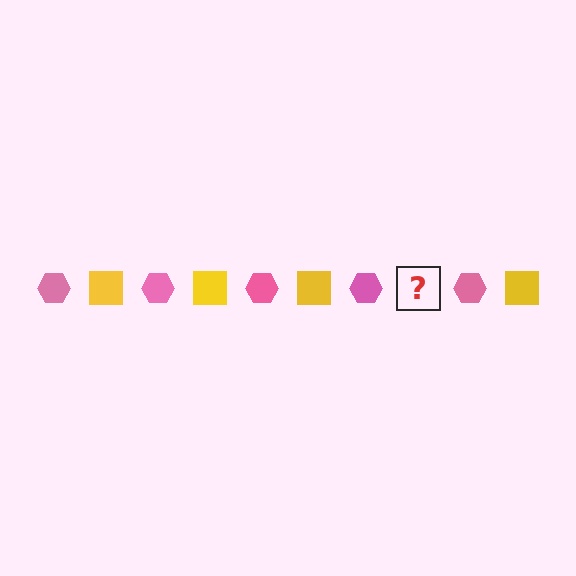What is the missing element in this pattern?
The missing element is a yellow square.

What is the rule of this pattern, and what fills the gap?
The rule is that the pattern alternates between pink hexagon and yellow square. The gap should be filled with a yellow square.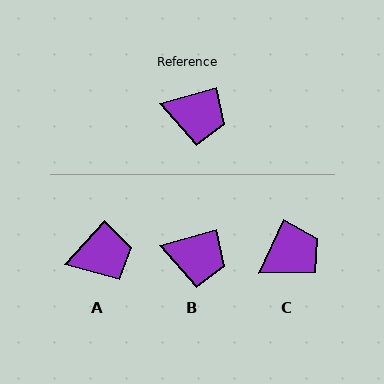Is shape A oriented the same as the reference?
No, it is off by about 32 degrees.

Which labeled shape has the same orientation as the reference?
B.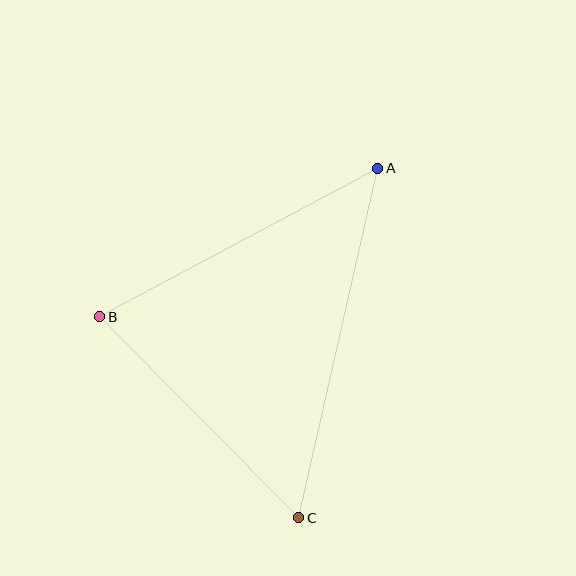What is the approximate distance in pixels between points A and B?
The distance between A and B is approximately 315 pixels.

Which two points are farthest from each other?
Points A and C are farthest from each other.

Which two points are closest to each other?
Points B and C are closest to each other.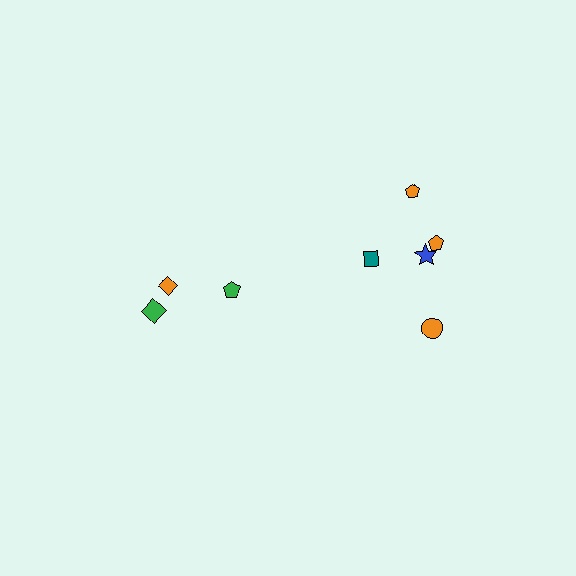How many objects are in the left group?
There are 3 objects.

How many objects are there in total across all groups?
There are 8 objects.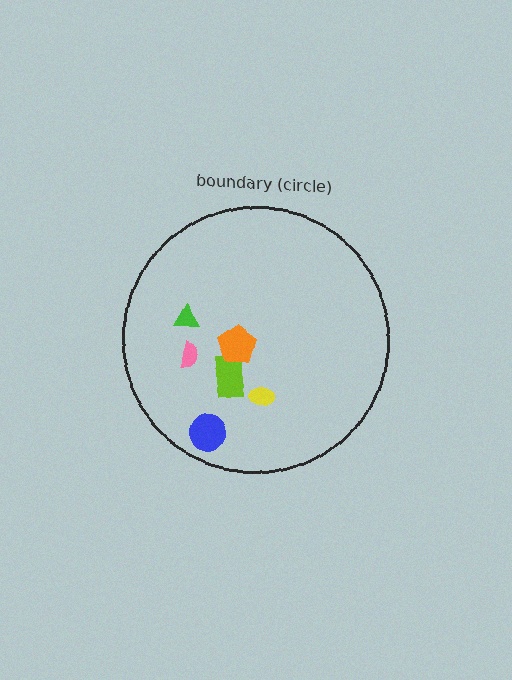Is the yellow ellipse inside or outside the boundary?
Inside.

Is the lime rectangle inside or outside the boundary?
Inside.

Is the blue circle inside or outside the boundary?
Inside.